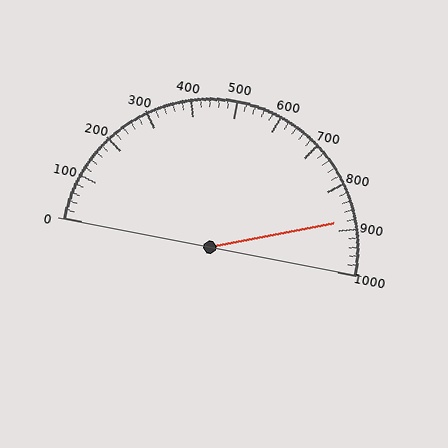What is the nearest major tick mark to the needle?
The nearest major tick mark is 900.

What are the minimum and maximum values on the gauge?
The gauge ranges from 0 to 1000.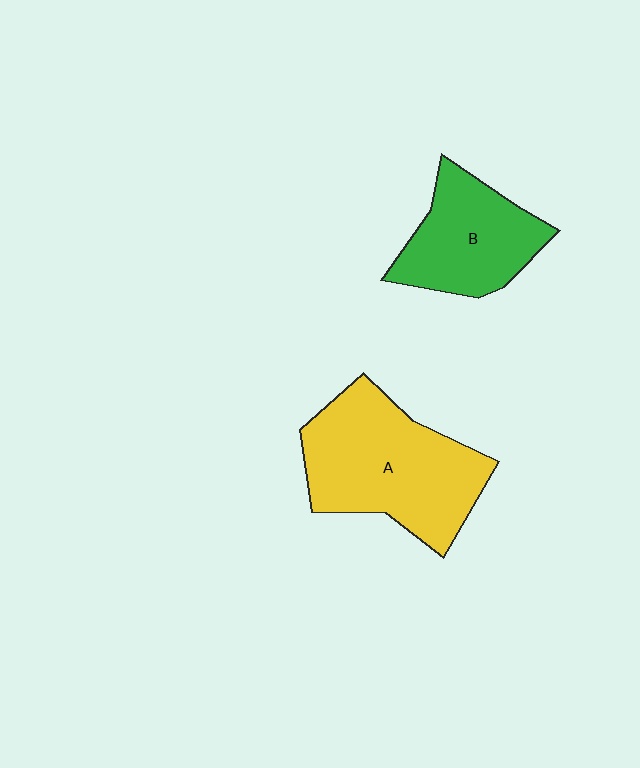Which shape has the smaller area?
Shape B (green).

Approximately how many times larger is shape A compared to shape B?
Approximately 1.5 times.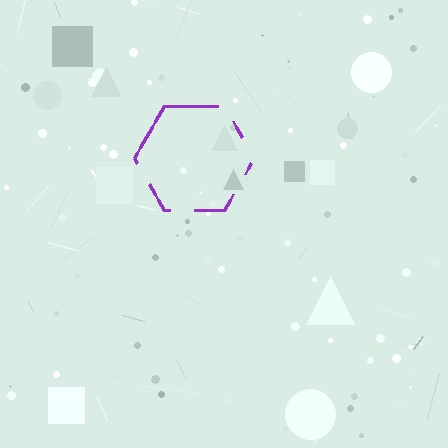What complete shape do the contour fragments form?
The contour fragments form a hexagon.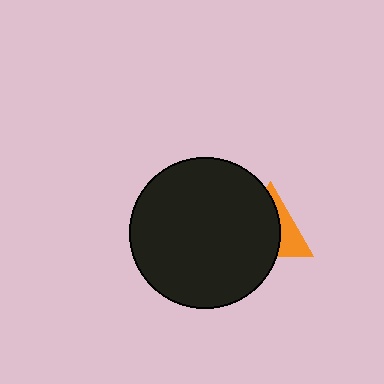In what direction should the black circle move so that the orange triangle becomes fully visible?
The black circle should move left. That is the shortest direction to clear the overlap and leave the orange triangle fully visible.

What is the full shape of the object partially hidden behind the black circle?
The partially hidden object is an orange triangle.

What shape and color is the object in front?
The object in front is a black circle.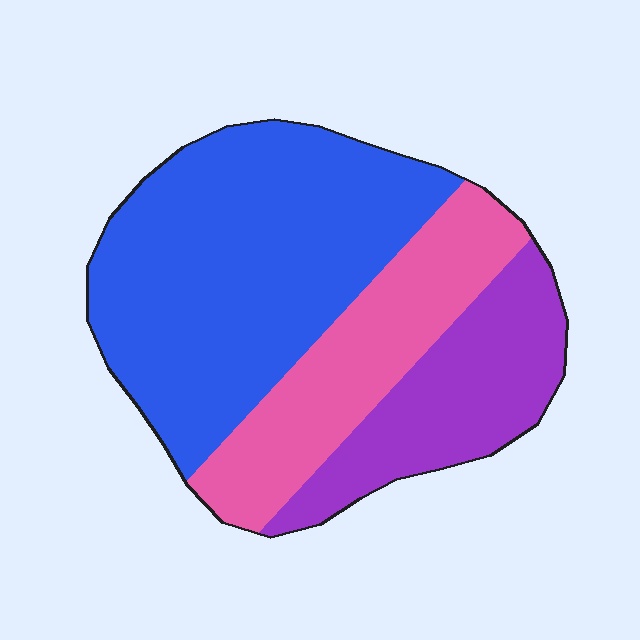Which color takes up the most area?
Blue, at roughly 50%.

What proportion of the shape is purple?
Purple covers around 25% of the shape.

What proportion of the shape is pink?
Pink covers roughly 25% of the shape.